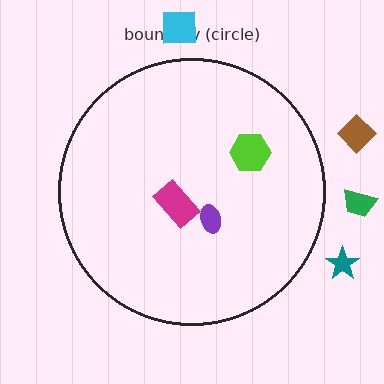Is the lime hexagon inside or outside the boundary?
Inside.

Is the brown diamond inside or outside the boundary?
Outside.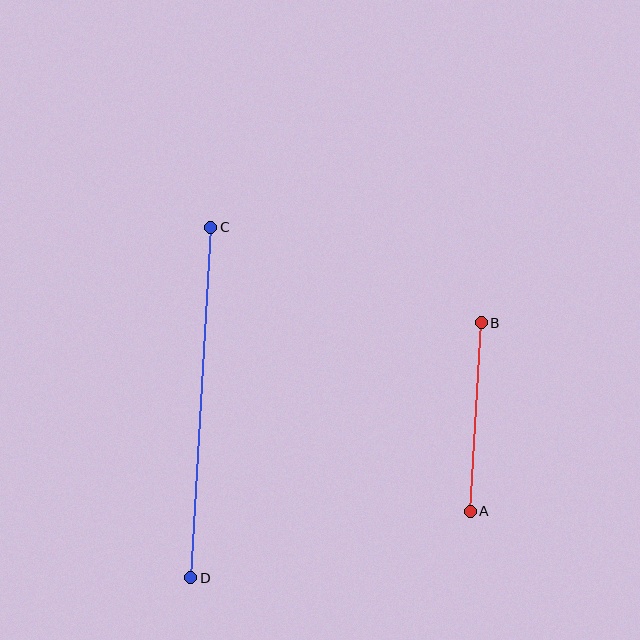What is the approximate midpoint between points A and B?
The midpoint is at approximately (476, 417) pixels.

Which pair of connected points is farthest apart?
Points C and D are farthest apart.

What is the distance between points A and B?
The distance is approximately 189 pixels.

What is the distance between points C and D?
The distance is approximately 351 pixels.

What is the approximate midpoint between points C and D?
The midpoint is at approximately (201, 403) pixels.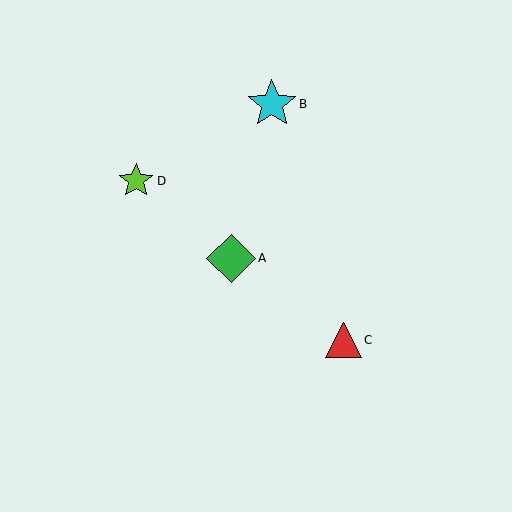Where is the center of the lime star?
The center of the lime star is at (136, 181).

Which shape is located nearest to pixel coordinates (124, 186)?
The lime star (labeled D) at (136, 181) is nearest to that location.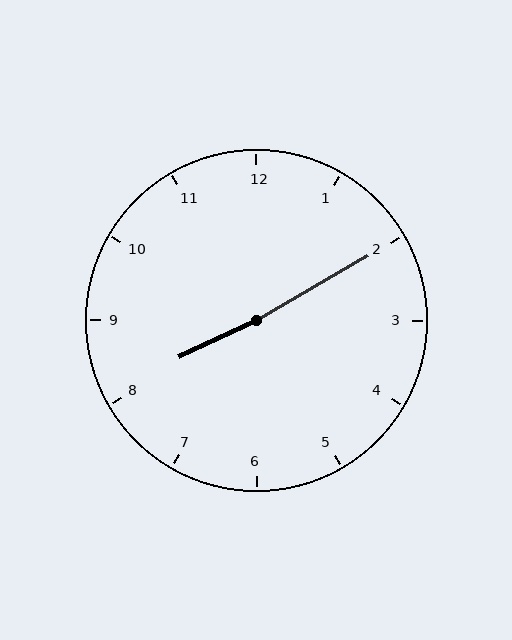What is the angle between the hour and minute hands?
Approximately 175 degrees.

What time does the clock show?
8:10.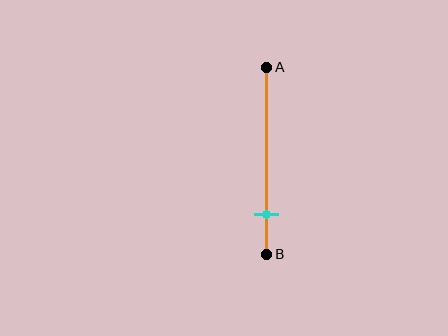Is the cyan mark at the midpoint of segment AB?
No, the mark is at about 80% from A, not at the 50% midpoint.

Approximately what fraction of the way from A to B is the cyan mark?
The cyan mark is approximately 80% of the way from A to B.